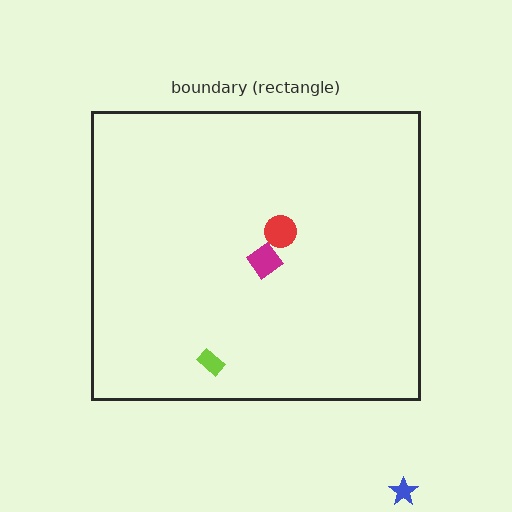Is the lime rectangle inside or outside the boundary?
Inside.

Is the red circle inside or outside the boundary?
Inside.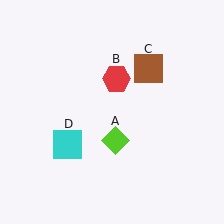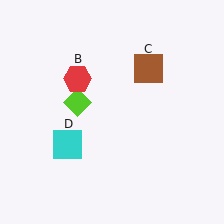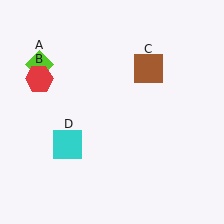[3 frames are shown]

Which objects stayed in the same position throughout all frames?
Brown square (object C) and cyan square (object D) remained stationary.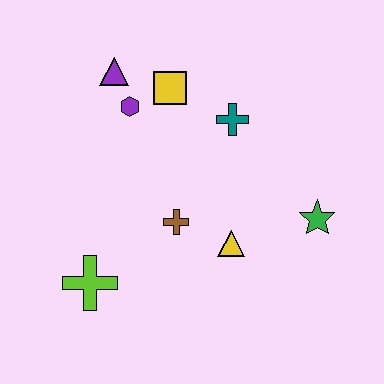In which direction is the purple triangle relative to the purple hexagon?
The purple triangle is above the purple hexagon.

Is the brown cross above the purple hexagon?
No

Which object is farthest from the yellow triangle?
The purple triangle is farthest from the yellow triangle.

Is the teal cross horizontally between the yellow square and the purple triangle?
No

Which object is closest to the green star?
The yellow triangle is closest to the green star.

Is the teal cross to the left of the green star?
Yes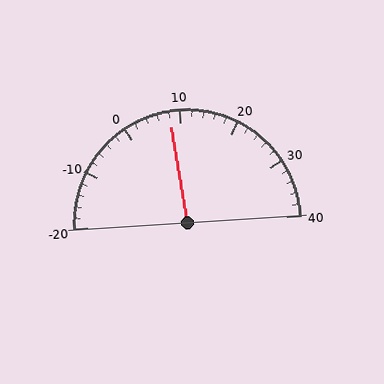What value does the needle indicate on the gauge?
The needle indicates approximately 8.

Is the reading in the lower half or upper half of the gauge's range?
The reading is in the lower half of the range (-20 to 40).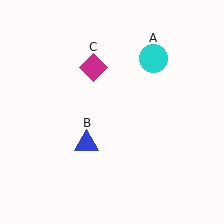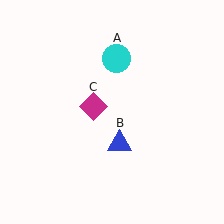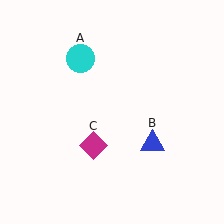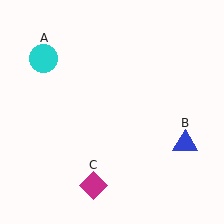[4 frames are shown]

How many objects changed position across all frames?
3 objects changed position: cyan circle (object A), blue triangle (object B), magenta diamond (object C).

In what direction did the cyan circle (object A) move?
The cyan circle (object A) moved left.